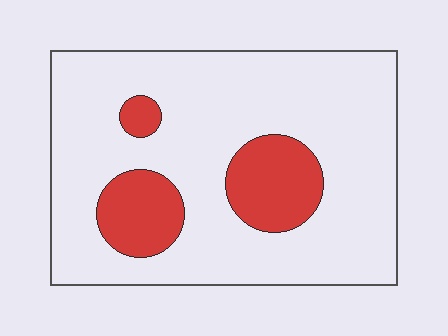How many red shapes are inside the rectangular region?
3.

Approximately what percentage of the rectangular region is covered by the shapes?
Approximately 20%.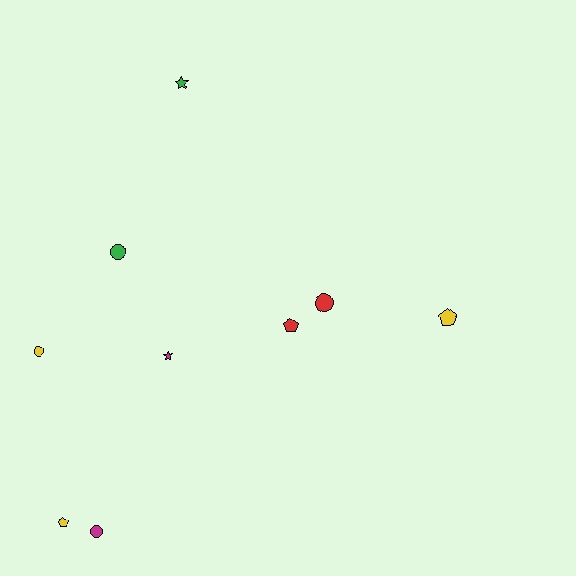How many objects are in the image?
There are 9 objects.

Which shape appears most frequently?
Circle, with 4 objects.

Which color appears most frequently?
Yellow, with 3 objects.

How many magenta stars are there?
There is 1 magenta star.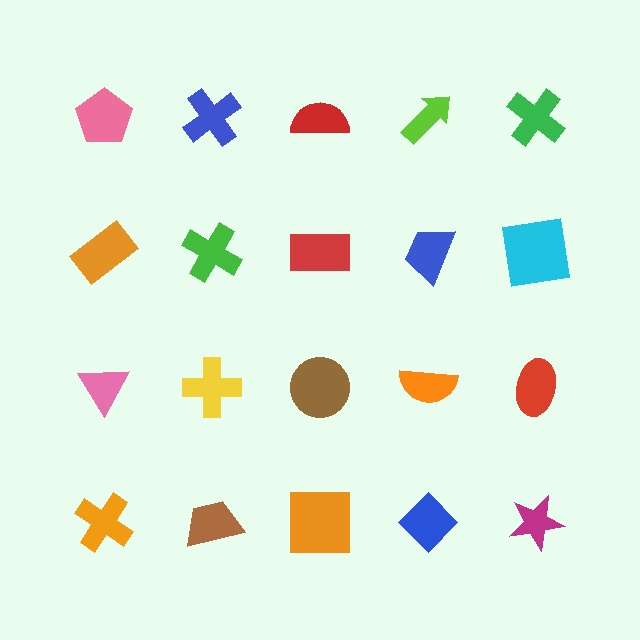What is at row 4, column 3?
An orange square.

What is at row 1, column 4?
A lime arrow.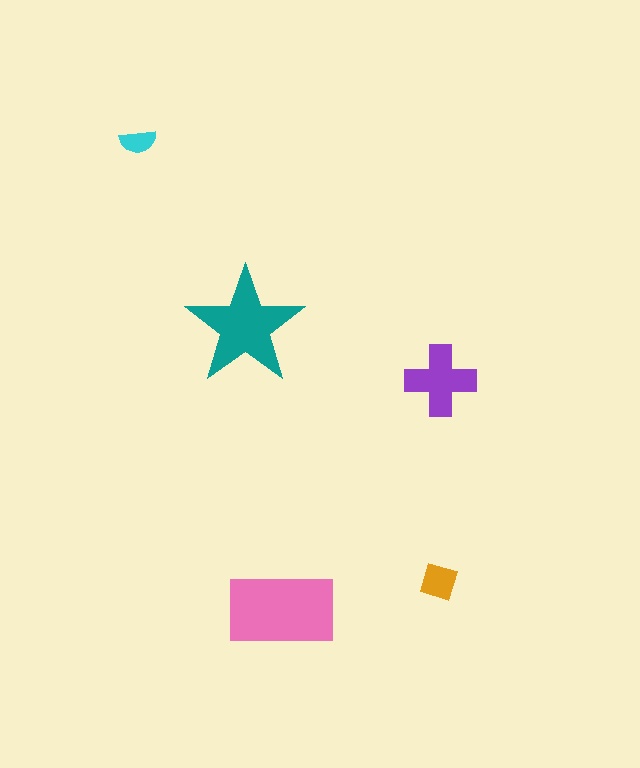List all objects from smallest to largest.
The cyan semicircle, the orange diamond, the purple cross, the teal star, the pink rectangle.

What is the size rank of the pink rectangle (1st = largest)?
1st.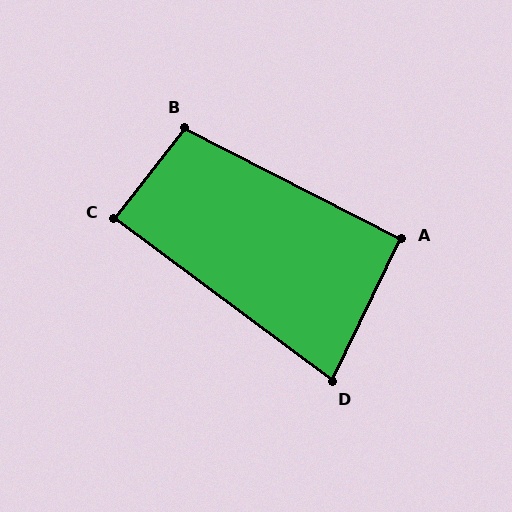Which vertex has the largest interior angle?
B, at approximately 101 degrees.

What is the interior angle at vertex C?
Approximately 89 degrees (approximately right).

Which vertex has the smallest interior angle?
D, at approximately 79 degrees.